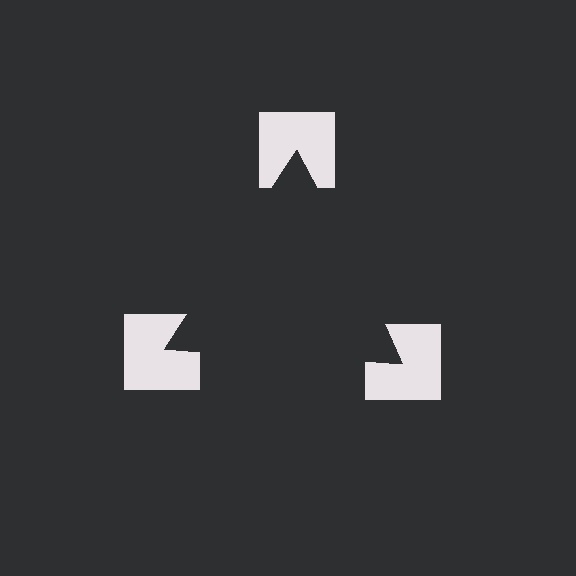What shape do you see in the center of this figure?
An illusory triangle — its edges are inferred from the aligned wedge cuts in the notched squares, not physically drawn.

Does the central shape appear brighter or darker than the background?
It typically appears slightly darker than the background, even though no actual brightness change is drawn.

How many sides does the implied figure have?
3 sides.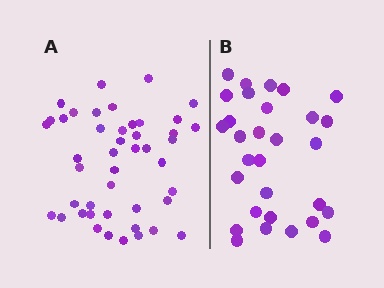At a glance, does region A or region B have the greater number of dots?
Region A (the left region) has more dots.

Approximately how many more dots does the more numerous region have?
Region A has approximately 15 more dots than region B.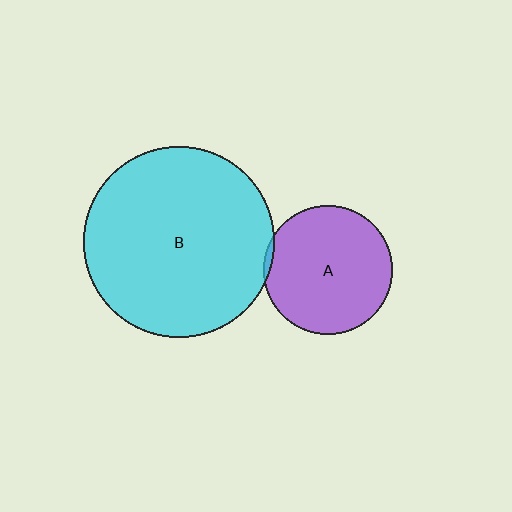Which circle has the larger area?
Circle B (cyan).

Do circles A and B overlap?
Yes.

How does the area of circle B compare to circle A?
Approximately 2.2 times.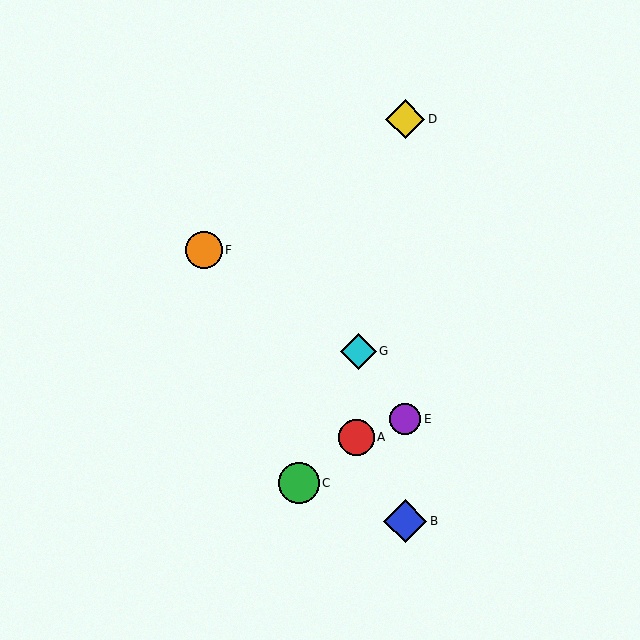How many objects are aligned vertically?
3 objects (B, D, E) are aligned vertically.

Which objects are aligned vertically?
Objects B, D, E are aligned vertically.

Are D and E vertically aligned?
Yes, both are at x≈405.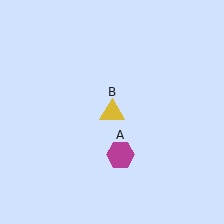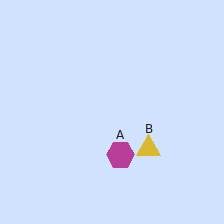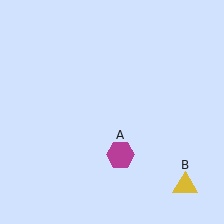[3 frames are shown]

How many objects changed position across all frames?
1 object changed position: yellow triangle (object B).